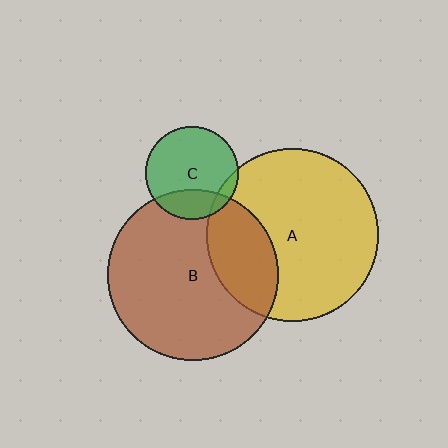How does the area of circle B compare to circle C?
Approximately 3.4 times.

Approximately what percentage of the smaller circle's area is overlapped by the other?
Approximately 10%.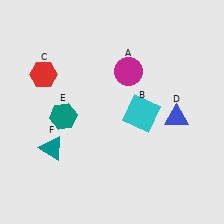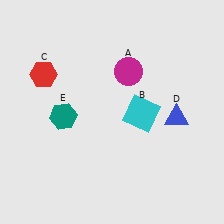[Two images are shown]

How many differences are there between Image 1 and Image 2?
There is 1 difference between the two images.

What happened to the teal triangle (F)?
The teal triangle (F) was removed in Image 2. It was in the bottom-left area of Image 1.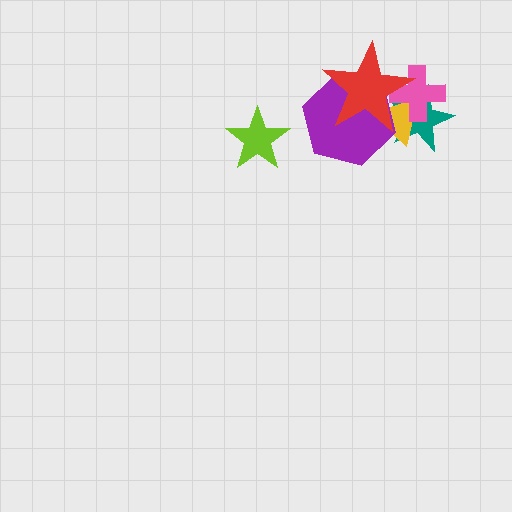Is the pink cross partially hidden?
Yes, it is partially covered by another shape.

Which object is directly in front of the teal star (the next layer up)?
The yellow triangle is directly in front of the teal star.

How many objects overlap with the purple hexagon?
3 objects overlap with the purple hexagon.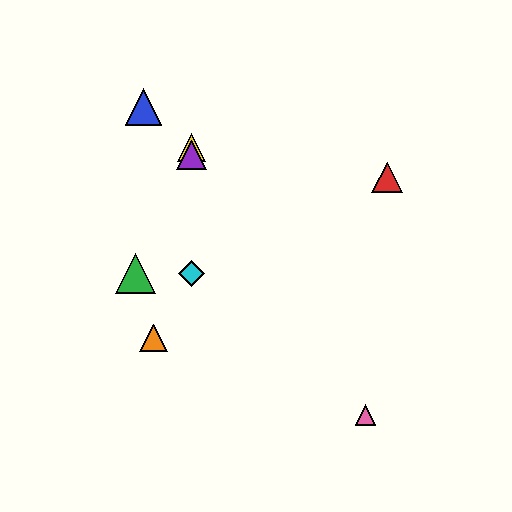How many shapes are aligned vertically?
3 shapes (the yellow triangle, the purple triangle, the cyan diamond) are aligned vertically.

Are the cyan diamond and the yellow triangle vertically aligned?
Yes, both are at x≈191.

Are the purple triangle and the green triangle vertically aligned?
No, the purple triangle is at x≈191 and the green triangle is at x≈135.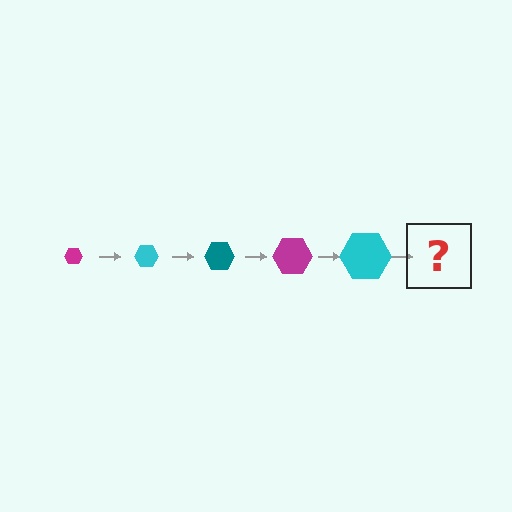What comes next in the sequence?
The next element should be a teal hexagon, larger than the previous one.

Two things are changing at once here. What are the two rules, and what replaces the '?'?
The two rules are that the hexagon grows larger each step and the color cycles through magenta, cyan, and teal. The '?' should be a teal hexagon, larger than the previous one.